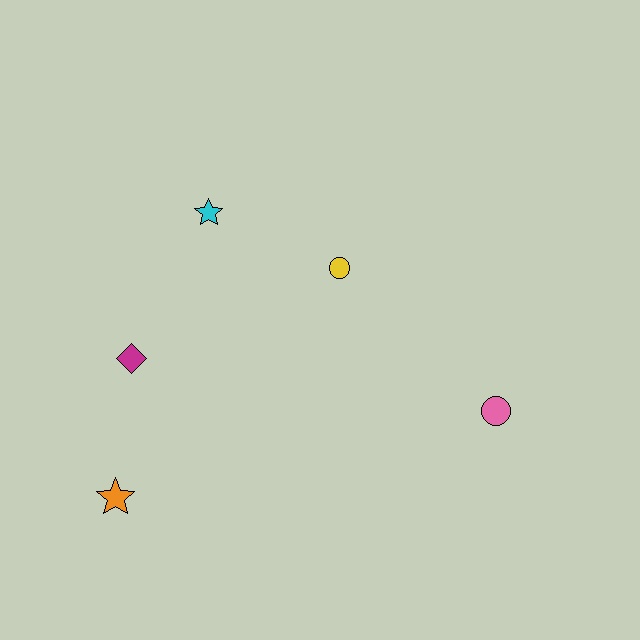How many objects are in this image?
There are 5 objects.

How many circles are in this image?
There are 2 circles.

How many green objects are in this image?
There are no green objects.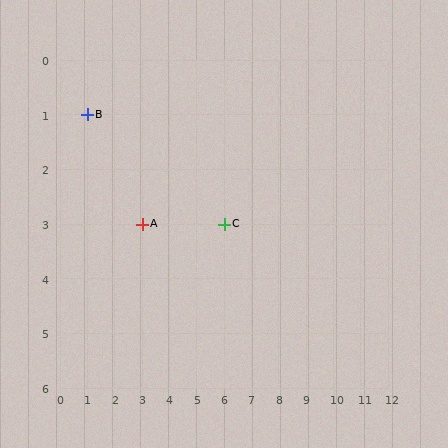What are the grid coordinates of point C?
Point C is at grid coordinates (6, 3).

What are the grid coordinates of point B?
Point B is at grid coordinates (1, 1).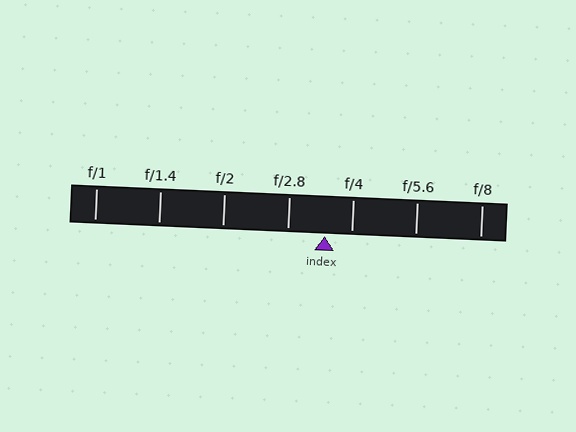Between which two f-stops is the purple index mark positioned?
The index mark is between f/2.8 and f/4.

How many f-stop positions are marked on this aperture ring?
There are 7 f-stop positions marked.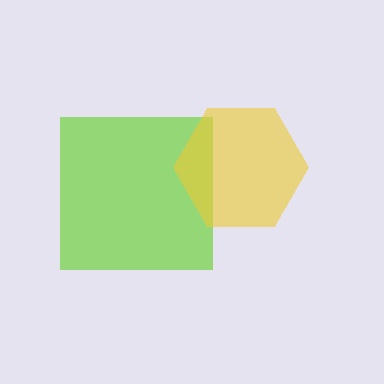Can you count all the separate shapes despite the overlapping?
Yes, there are 2 separate shapes.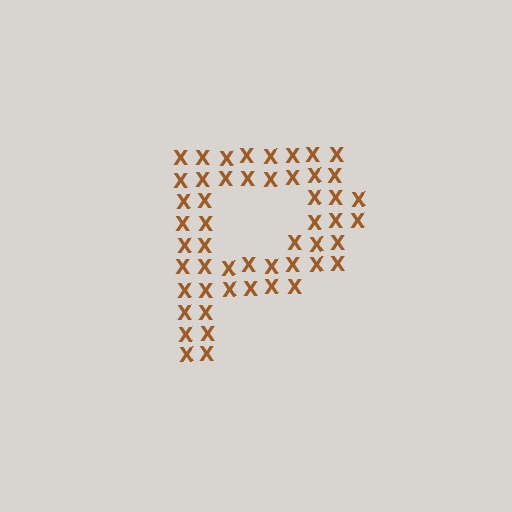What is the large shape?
The large shape is the letter P.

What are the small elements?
The small elements are letter X's.